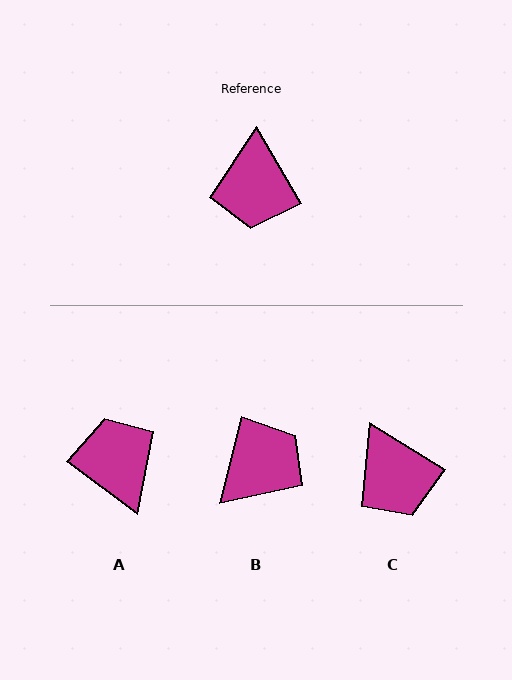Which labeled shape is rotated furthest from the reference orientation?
A, about 158 degrees away.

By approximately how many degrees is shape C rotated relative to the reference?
Approximately 28 degrees counter-clockwise.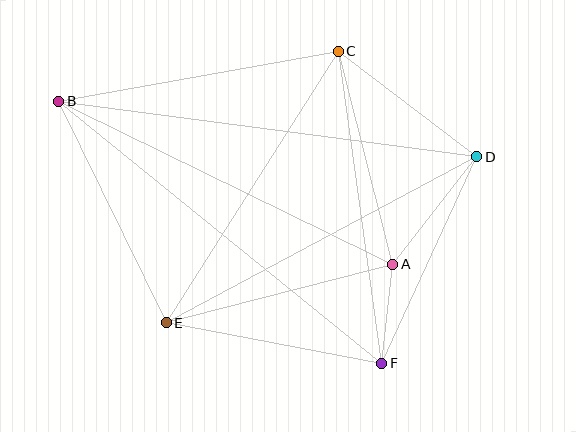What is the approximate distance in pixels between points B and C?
The distance between B and C is approximately 284 pixels.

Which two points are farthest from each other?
Points B and D are farthest from each other.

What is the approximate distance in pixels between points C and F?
The distance between C and F is approximately 315 pixels.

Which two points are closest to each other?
Points A and F are closest to each other.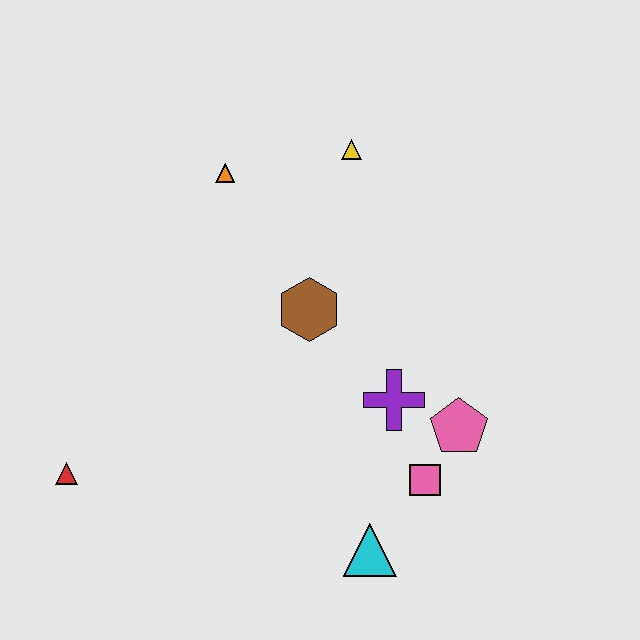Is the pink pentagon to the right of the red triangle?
Yes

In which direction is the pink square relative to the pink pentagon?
The pink square is below the pink pentagon.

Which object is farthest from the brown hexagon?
The red triangle is farthest from the brown hexagon.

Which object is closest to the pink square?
The pink pentagon is closest to the pink square.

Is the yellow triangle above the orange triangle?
Yes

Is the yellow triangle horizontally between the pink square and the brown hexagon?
Yes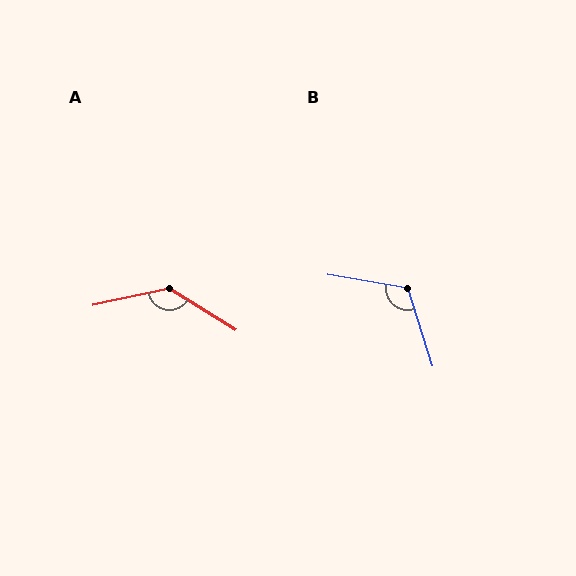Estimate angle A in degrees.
Approximately 135 degrees.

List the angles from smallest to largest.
B (117°), A (135°).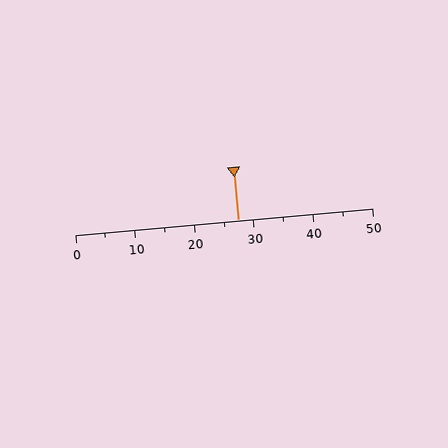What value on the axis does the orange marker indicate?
The marker indicates approximately 27.5.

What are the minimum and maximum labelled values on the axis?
The axis runs from 0 to 50.